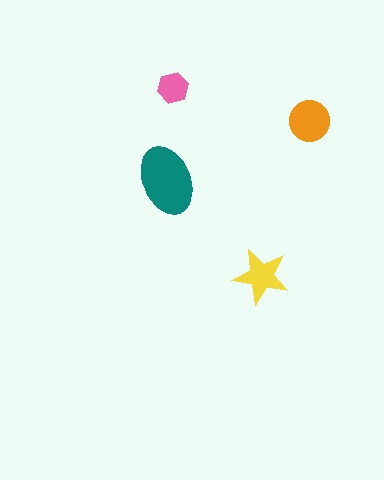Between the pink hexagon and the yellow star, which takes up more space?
The yellow star.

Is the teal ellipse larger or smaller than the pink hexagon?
Larger.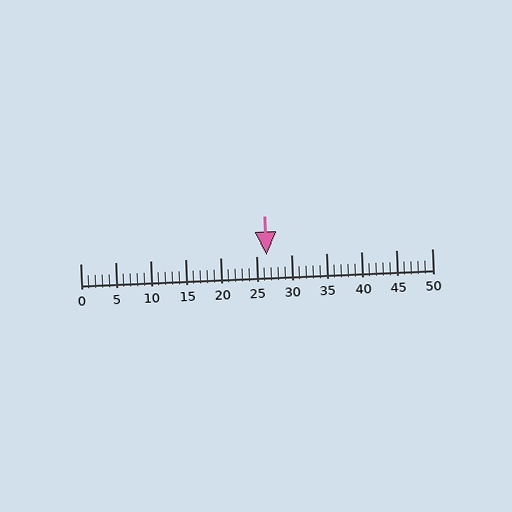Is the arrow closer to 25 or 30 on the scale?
The arrow is closer to 25.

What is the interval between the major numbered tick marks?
The major tick marks are spaced 5 units apart.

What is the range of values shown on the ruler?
The ruler shows values from 0 to 50.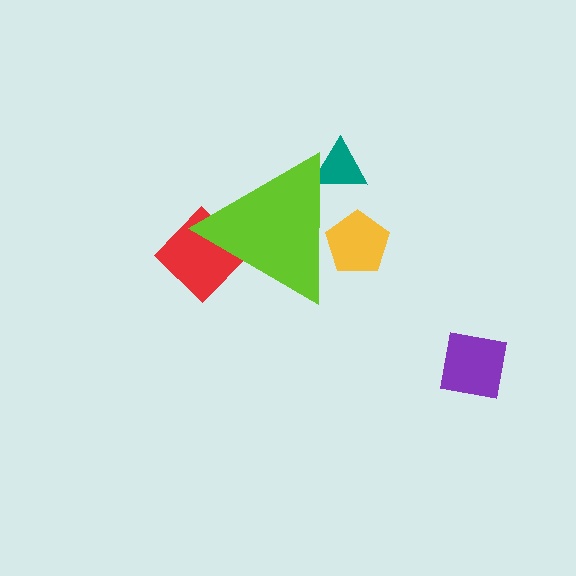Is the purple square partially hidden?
No, the purple square is fully visible.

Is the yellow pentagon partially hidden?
Yes, the yellow pentagon is partially hidden behind the lime triangle.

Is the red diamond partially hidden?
Yes, the red diamond is partially hidden behind the lime triangle.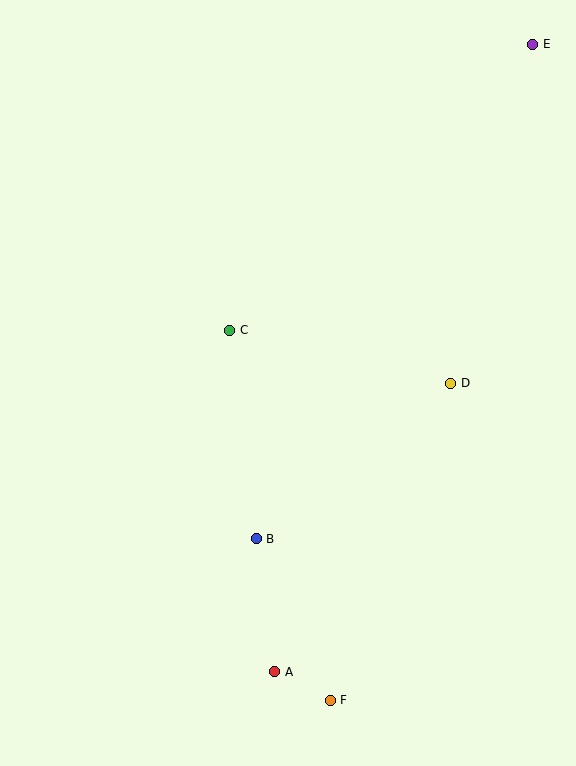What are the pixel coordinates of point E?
Point E is at (533, 44).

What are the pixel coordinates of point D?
Point D is at (451, 383).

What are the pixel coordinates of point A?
Point A is at (275, 672).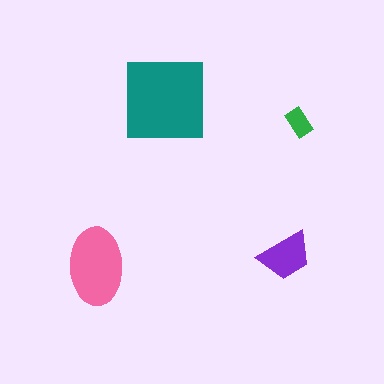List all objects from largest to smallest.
The teal square, the pink ellipse, the purple trapezoid, the green rectangle.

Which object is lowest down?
The pink ellipse is bottommost.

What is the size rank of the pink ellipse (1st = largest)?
2nd.